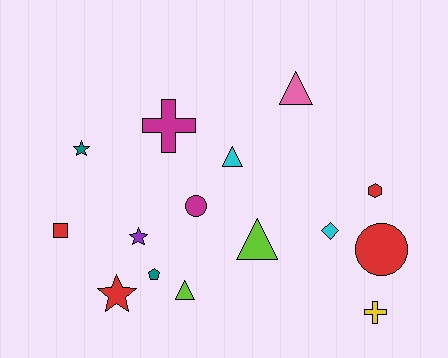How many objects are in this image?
There are 15 objects.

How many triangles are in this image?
There are 4 triangles.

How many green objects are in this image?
There are no green objects.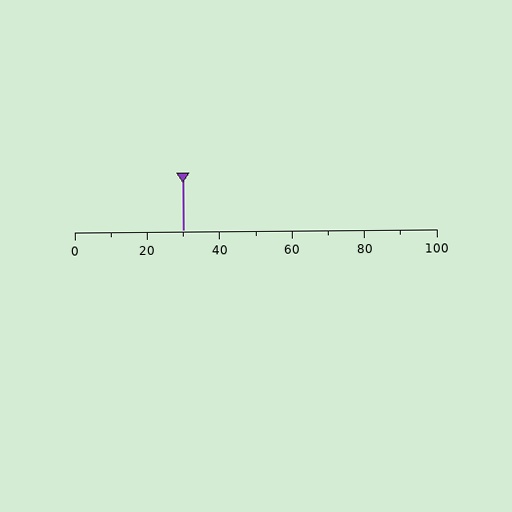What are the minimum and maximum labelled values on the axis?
The axis runs from 0 to 100.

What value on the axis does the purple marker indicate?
The marker indicates approximately 30.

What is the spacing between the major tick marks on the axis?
The major ticks are spaced 20 apart.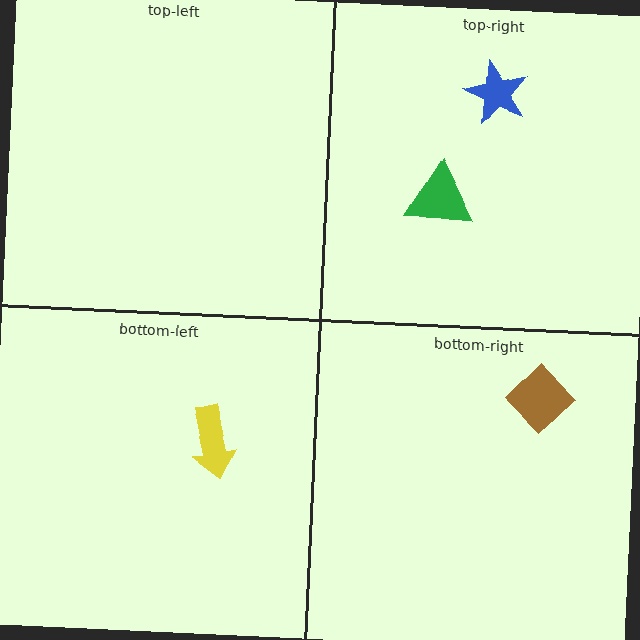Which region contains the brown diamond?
The bottom-right region.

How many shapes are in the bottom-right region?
1.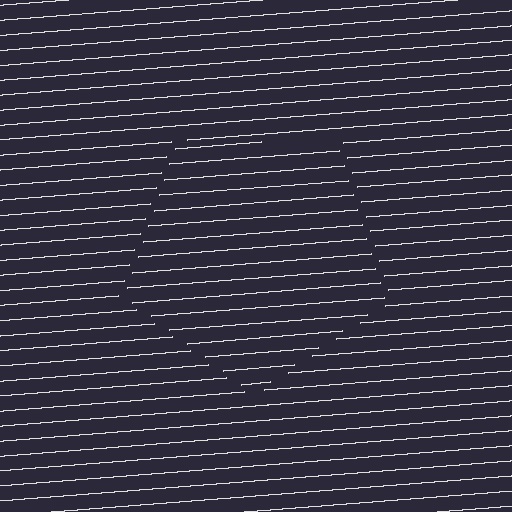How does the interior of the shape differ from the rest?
The interior of the shape contains the same grating, shifted by half a period — the contour is defined by the phase discontinuity where line-ends from the inner and outer gratings abut.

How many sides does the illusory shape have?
5 sides — the line-ends trace a pentagon.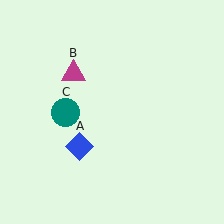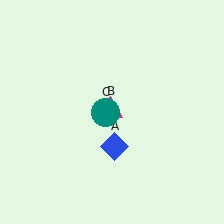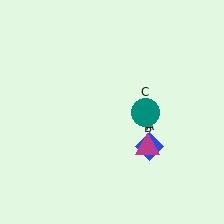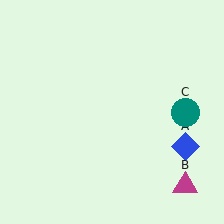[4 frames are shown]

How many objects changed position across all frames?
3 objects changed position: blue diamond (object A), magenta triangle (object B), teal circle (object C).